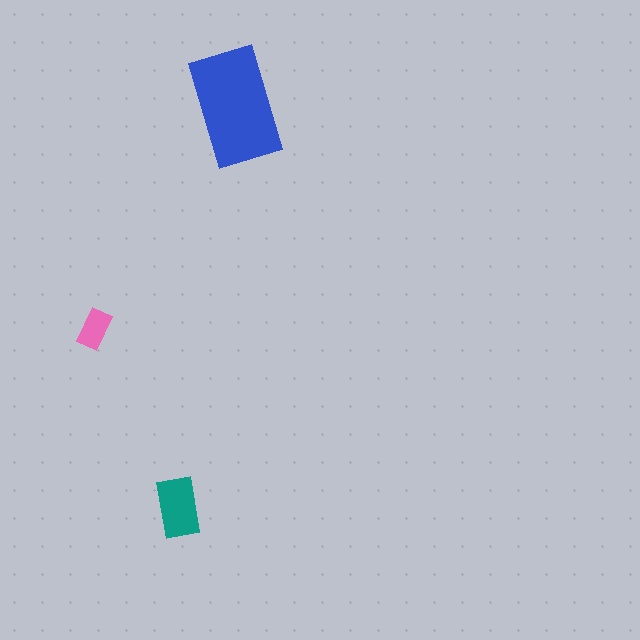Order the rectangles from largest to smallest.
the blue one, the teal one, the pink one.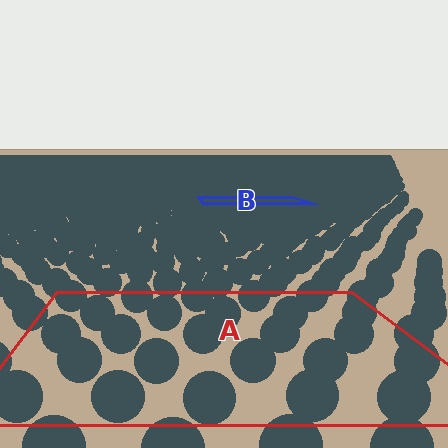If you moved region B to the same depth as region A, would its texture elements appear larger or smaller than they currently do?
They would appear larger. At a closer depth, the same texture elements are projected at a bigger on-screen size.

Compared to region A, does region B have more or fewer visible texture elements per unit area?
Region B has more texture elements per unit area — they are packed more densely because it is farther away.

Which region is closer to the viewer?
Region A is closer. The texture elements there are larger and more spread out.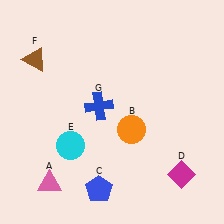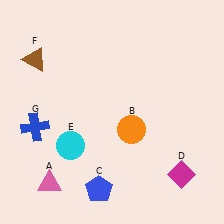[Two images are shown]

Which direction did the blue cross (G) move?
The blue cross (G) moved left.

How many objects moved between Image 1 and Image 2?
1 object moved between the two images.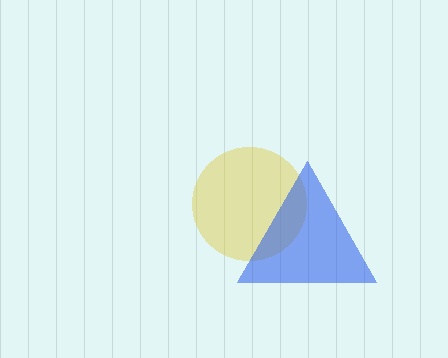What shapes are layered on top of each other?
The layered shapes are: a yellow circle, a blue triangle.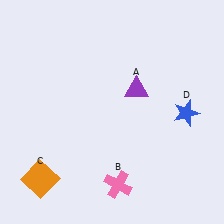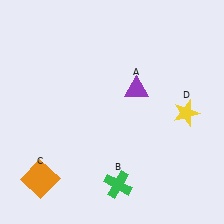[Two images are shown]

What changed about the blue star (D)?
In Image 1, D is blue. In Image 2, it changed to yellow.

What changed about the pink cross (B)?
In Image 1, B is pink. In Image 2, it changed to green.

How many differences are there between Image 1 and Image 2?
There are 2 differences between the two images.